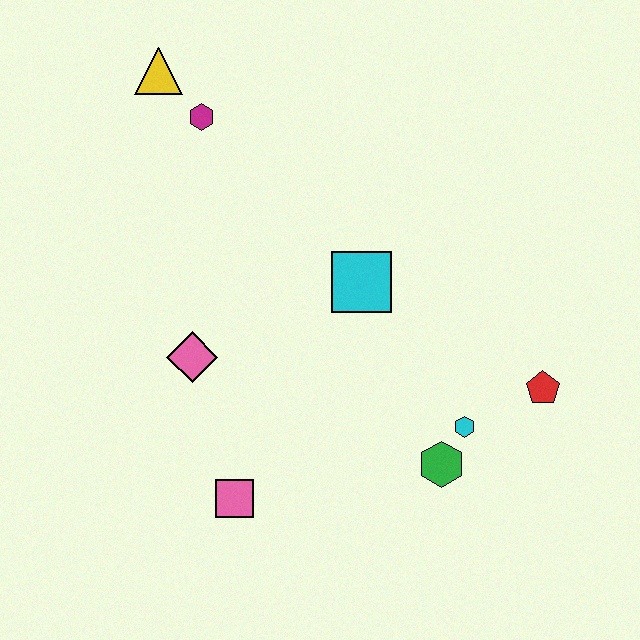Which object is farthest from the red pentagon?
The yellow triangle is farthest from the red pentagon.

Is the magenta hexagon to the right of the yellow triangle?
Yes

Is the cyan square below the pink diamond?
No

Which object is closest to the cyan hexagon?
The green hexagon is closest to the cyan hexagon.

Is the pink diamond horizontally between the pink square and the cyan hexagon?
No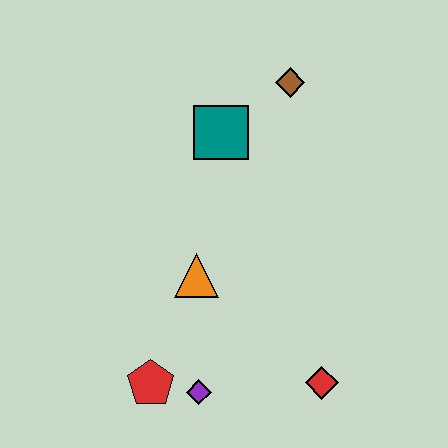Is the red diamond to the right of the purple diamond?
Yes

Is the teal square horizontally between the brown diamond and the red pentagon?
Yes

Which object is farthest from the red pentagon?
The brown diamond is farthest from the red pentagon.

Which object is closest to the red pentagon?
The purple diamond is closest to the red pentagon.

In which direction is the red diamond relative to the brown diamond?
The red diamond is below the brown diamond.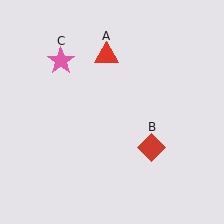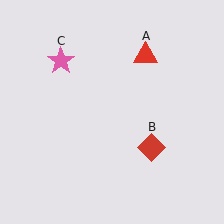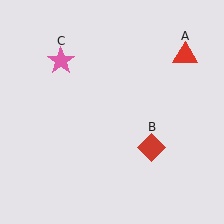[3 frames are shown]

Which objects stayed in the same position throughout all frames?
Red diamond (object B) and pink star (object C) remained stationary.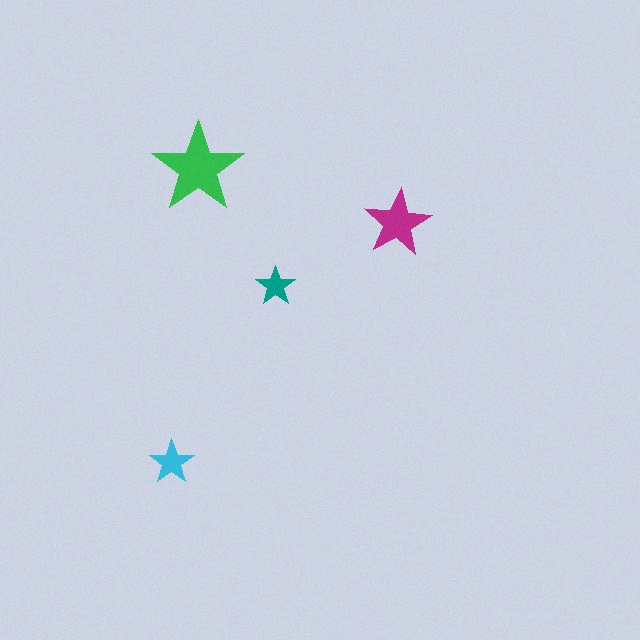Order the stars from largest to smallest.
the green one, the magenta one, the cyan one, the teal one.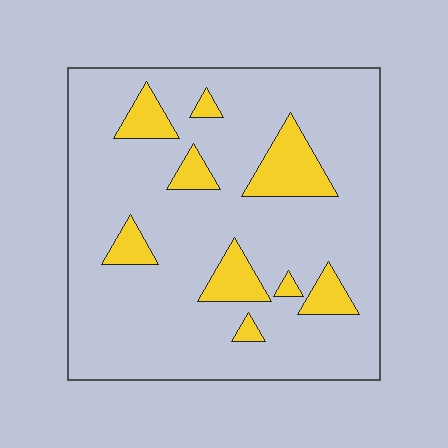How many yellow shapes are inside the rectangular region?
9.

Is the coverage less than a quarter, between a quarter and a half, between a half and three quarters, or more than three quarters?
Less than a quarter.